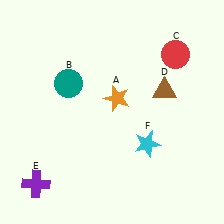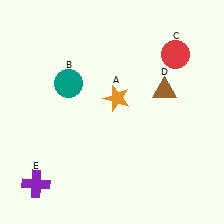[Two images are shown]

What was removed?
The cyan star (F) was removed in Image 2.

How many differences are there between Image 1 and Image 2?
There is 1 difference between the two images.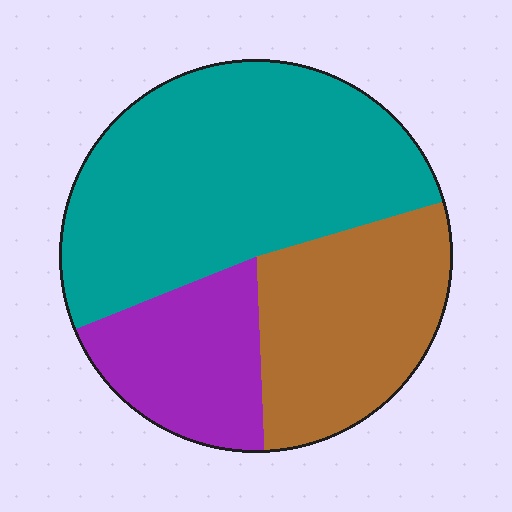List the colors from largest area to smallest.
From largest to smallest: teal, brown, purple.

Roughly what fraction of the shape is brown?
Brown covers about 30% of the shape.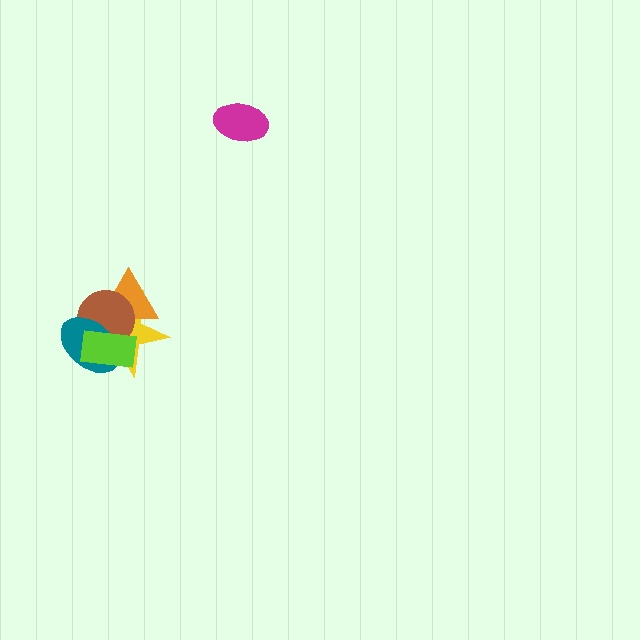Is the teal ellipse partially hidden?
Yes, it is partially covered by another shape.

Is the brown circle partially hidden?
Yes, it is partially covered by another shape.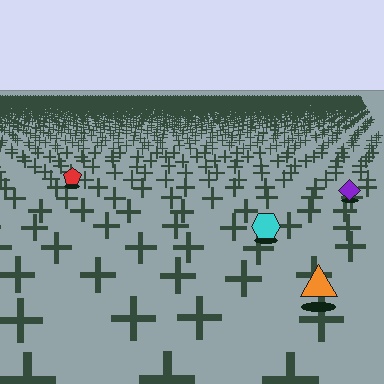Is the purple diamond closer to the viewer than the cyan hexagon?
No. The cyan hexagon is closer — you can tell from the texture gradient: the ground texture is coarser near it.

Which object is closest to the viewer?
The orange triangle is closest. The texture marks near it are larger and more spread out.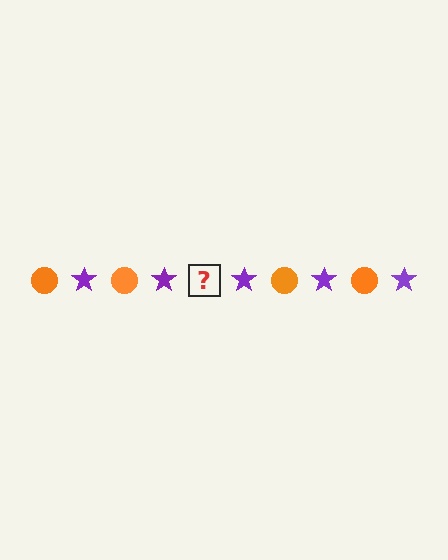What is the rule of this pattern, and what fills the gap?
The rule is that the pattern alternates between orange circle and purple star. The gap should be filled with an orange circle.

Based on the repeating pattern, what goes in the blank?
The blank should be an orange circle.